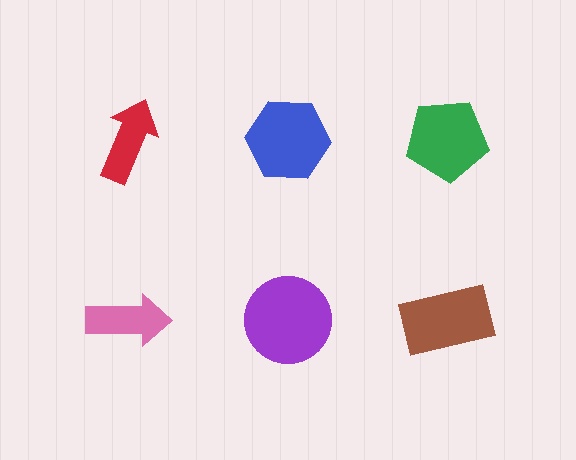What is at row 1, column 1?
A red arrow.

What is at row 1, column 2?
A blue hexagon.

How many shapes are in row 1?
3 shapes.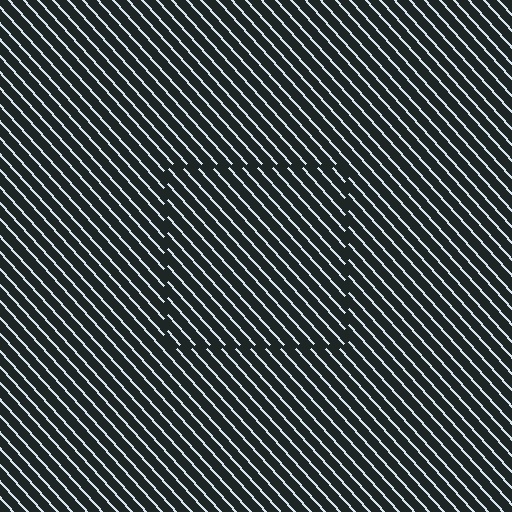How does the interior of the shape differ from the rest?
The interior of the shape contains the same grating, shifted by half a period — the contour is defined by the phase discontinuity where line-ends from the inner and outer gratings abut.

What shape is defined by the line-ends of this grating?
An illusory square. The interior of the shape contains the same grating, shifted by half a period — the contour is defined by the phase discontinuity where line-ends from the inner and outer gratings abut.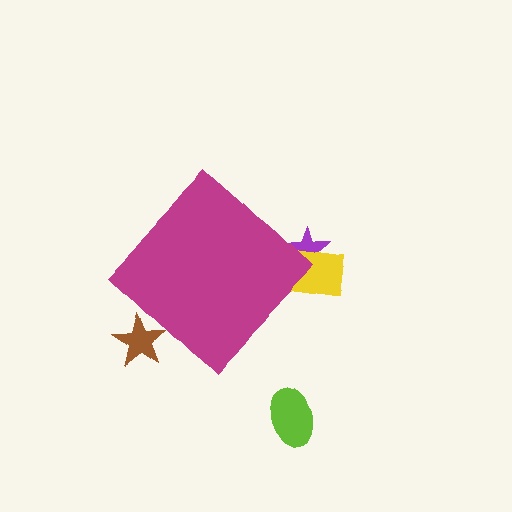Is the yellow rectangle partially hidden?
Yes, the yellow rectangle is partially hidden behind the magenta diamond.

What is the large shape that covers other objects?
A magenta diamond.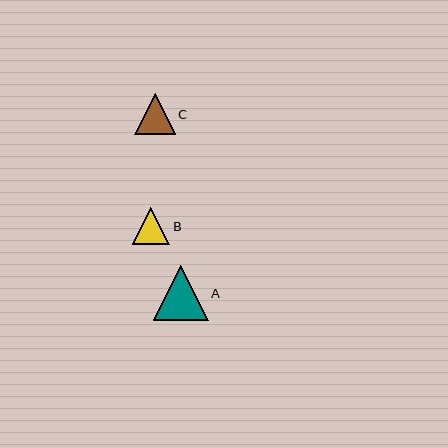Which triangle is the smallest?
Triangle B is the smallest with a size of approximately 38 pixels.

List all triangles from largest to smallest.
From largest to smallest: A, C, B.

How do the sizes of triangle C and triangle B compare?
Triangle C and triangle B are approximately the same size.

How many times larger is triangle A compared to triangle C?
Triangle A is approximately 1.3 times the size of triangle C.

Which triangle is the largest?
Triangle A is the largest with a size of approximately 55 pixels.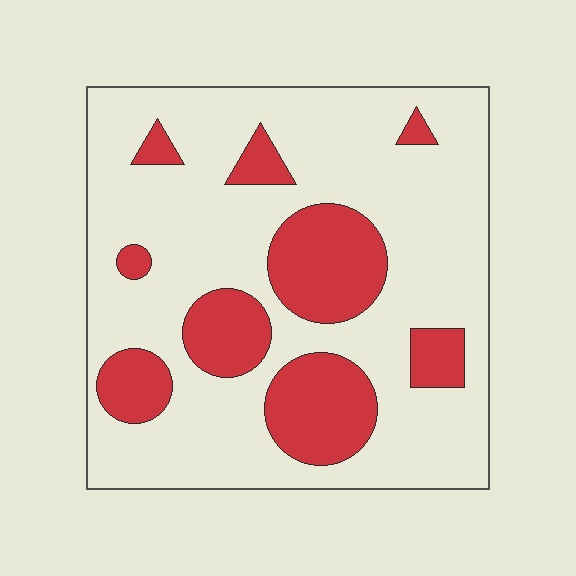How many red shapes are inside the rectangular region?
9.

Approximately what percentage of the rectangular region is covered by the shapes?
Approximately 25%.